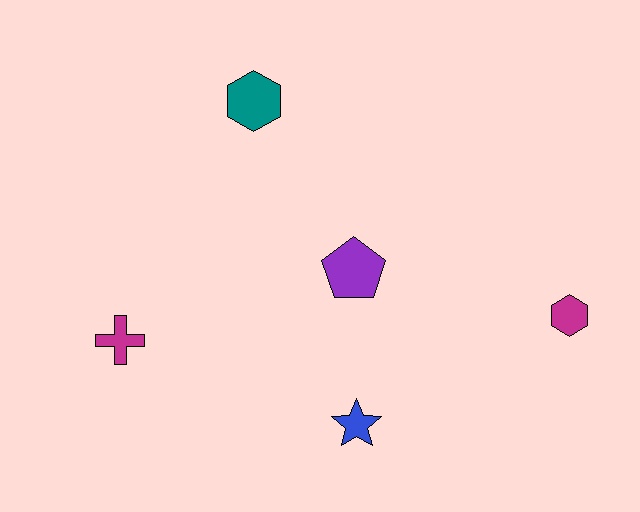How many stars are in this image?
There is 1 star.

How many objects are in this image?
There are 5 objects.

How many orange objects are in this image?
There are no orange objects.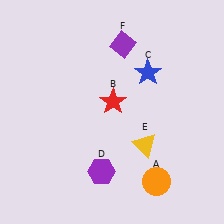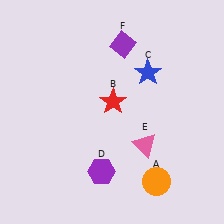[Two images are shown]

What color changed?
The triangle (E) changed from yellow in Image 1 to pink in Image 2.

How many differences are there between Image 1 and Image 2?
There is 1 difference between the two images.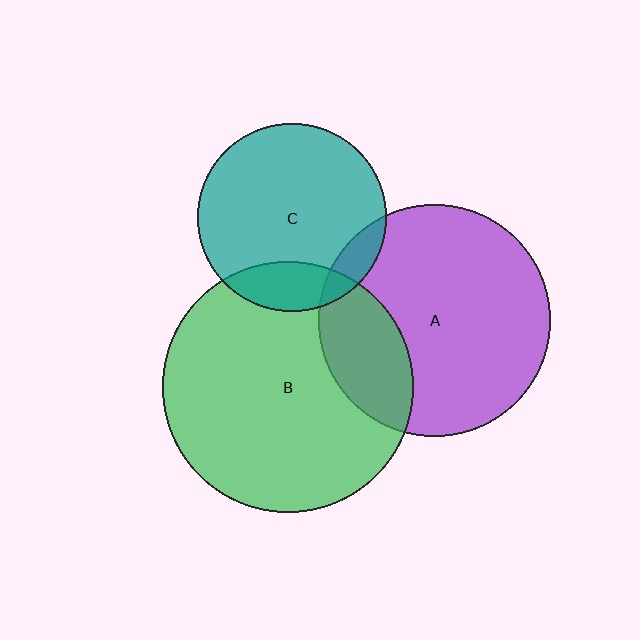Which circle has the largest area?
Circle B (green).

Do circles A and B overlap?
Yes.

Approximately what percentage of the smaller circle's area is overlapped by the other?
Approximately 25%.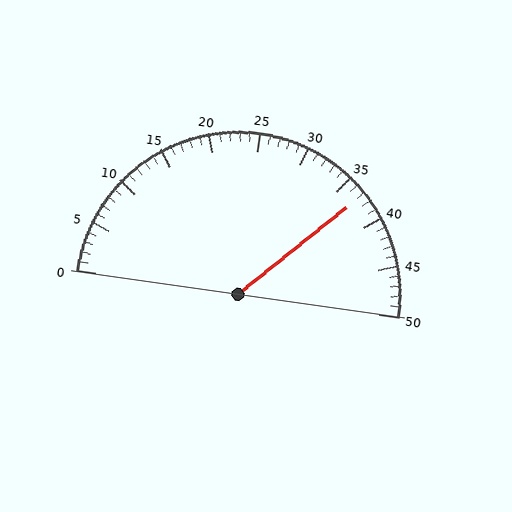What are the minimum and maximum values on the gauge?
The gauge ranges from 0 to 50.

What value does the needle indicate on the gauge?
The needle indicates approximately 37.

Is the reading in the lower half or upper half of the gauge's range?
The reading is in the upper half of the range (0 to 50).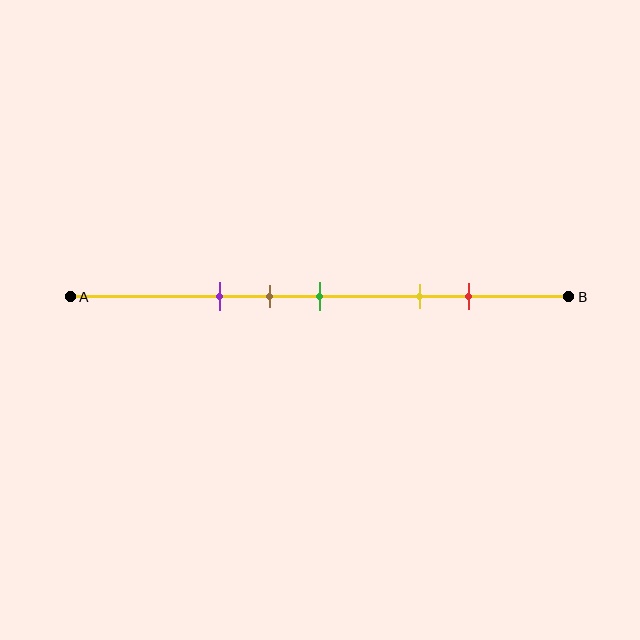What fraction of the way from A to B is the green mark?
The green mark is approximately 50% (0.5) of the way from A to B.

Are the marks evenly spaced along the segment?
No, the marks are not evenly spaced.